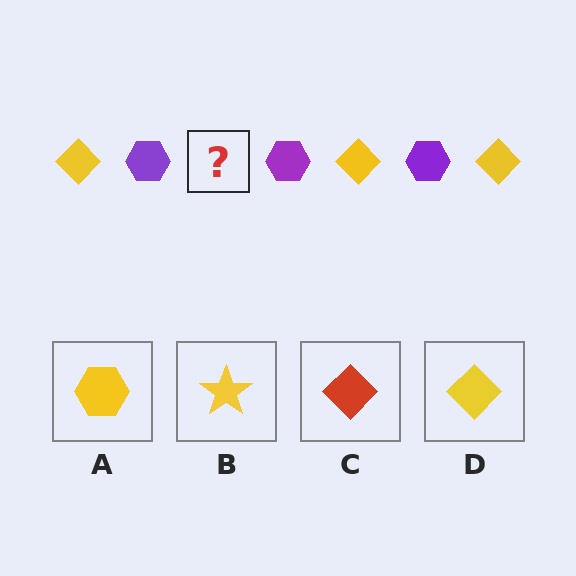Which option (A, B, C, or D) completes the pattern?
D.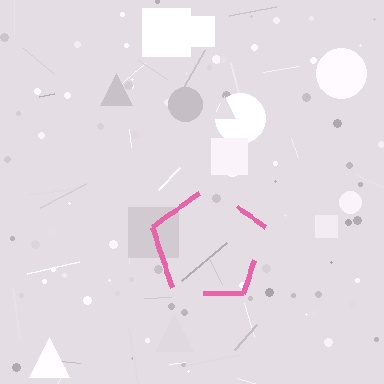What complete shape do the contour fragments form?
The contour fragments form a pentagon.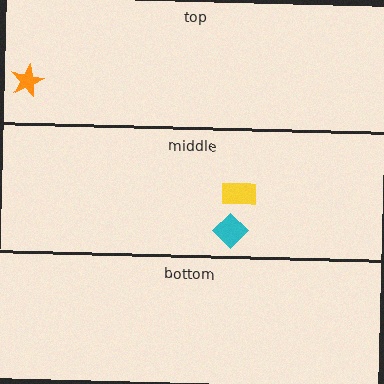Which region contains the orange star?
The top region.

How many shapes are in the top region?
1.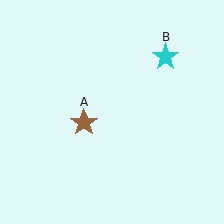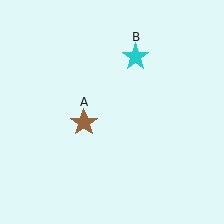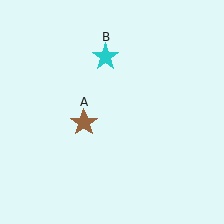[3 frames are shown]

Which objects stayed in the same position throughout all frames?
Brown star (object A) remained stationary.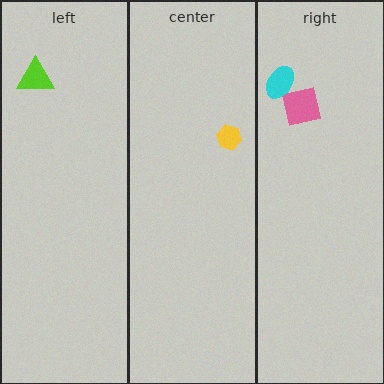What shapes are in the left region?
The lime triangle.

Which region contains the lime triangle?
The left region.